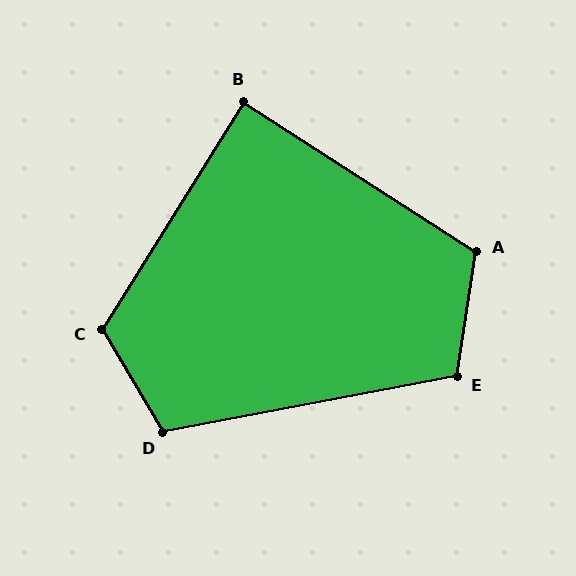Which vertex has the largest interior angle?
C, at approximately 117 degrees.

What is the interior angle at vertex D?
Approximately 110 degrees (obtuse).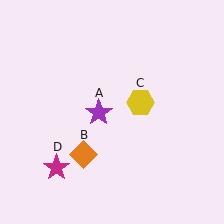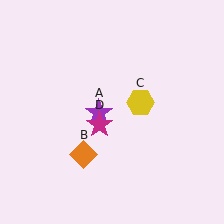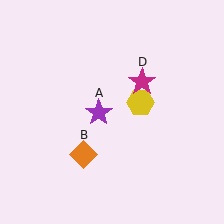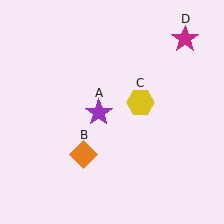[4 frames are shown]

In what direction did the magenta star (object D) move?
The magenta star (object D) moved up and to the right.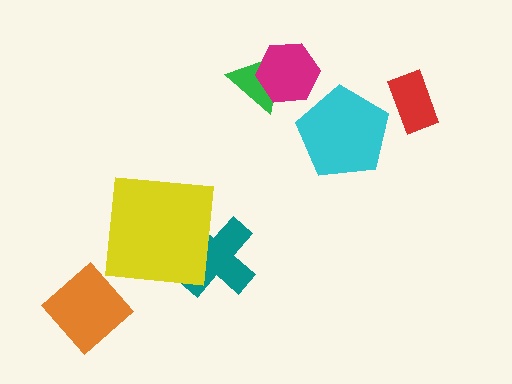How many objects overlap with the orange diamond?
0 objects overlap with the orange diamond.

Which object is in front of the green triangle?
The magenta hexagon is in front of the green triangle.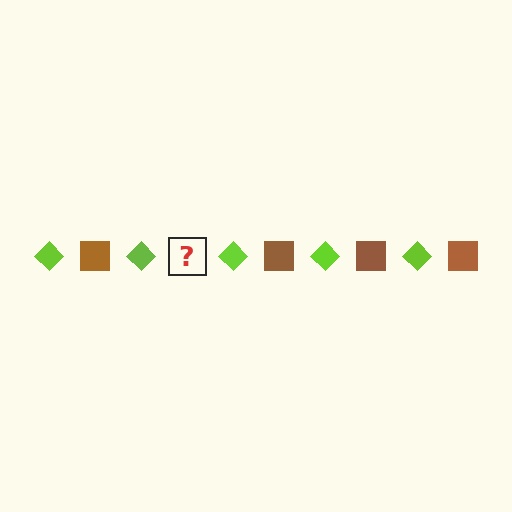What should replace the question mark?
The question mark should be replaced with a brown square.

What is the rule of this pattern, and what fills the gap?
The rule is that the pattern alternates between lime diamond and brown square. The gap should be filled with a brown square.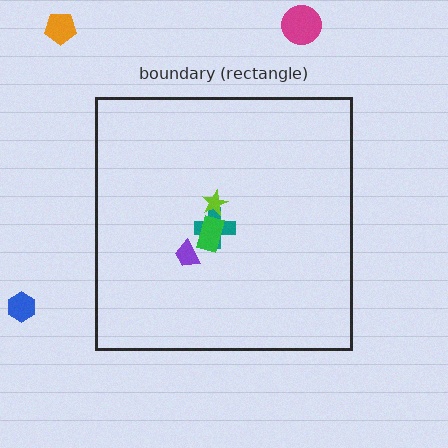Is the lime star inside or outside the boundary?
Inside.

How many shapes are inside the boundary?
4 inside, 3 outside.